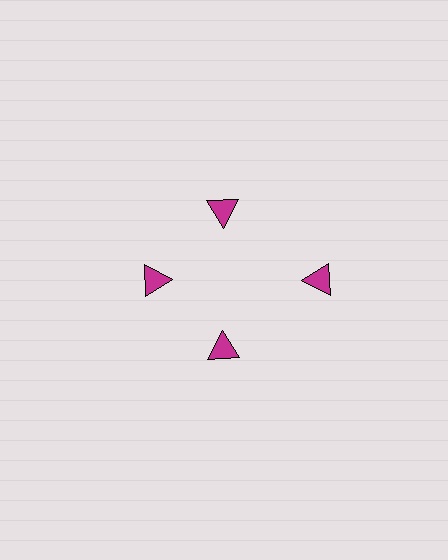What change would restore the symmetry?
The symmetry would be restored by moving it inward, back onto the ring so that all 4 triangles sit at equal angles and equal distance from the center.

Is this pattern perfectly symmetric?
No. The 4 magenta triangles are arranged in a ring, but one element near the 3 o'clock position is pushed outward from the center, breaking the 4-fold rotational symmetry.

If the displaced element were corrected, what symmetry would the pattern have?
It would have 4-fold rotational symmetry — the pattern would map onto itself every 90 degrees.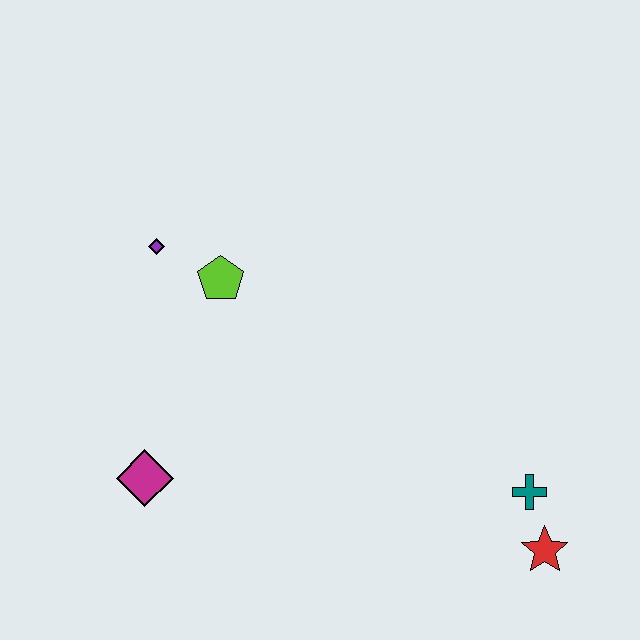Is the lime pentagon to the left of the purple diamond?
No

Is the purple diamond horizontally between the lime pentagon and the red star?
No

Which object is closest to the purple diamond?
The lime pentagon is closest to the purple diamond.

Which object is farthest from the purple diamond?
The red star is farthest from the purple diamond.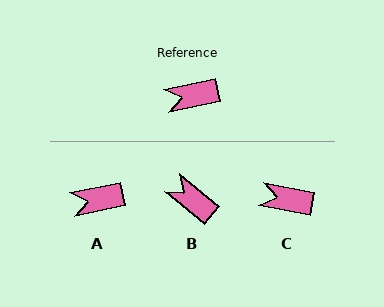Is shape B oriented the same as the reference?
No, it is off by about 52 degrees.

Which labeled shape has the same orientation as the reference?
A.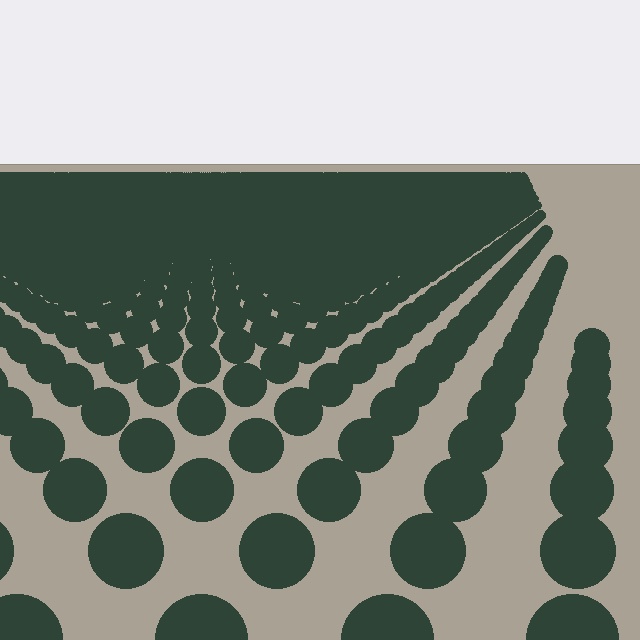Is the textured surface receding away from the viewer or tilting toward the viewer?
The surface is receding away from the viewer. Texture elements get smaller and denser toward the top.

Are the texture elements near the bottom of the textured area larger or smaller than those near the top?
Larger. Near the bottom, elements are closer to the viewer and appear at a bigger on-screen size.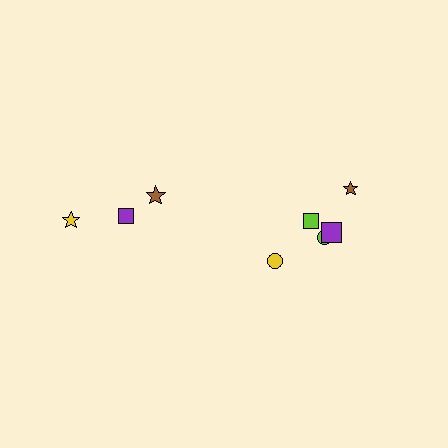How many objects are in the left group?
There are 3 objects.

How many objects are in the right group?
There are 5 objects.